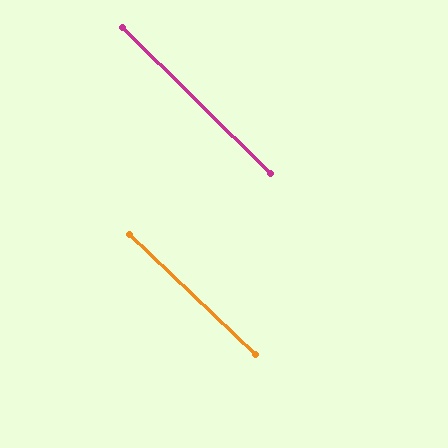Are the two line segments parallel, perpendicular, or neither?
Parallel — their directions differ by only 1.0°.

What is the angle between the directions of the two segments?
Approximately 1 degree.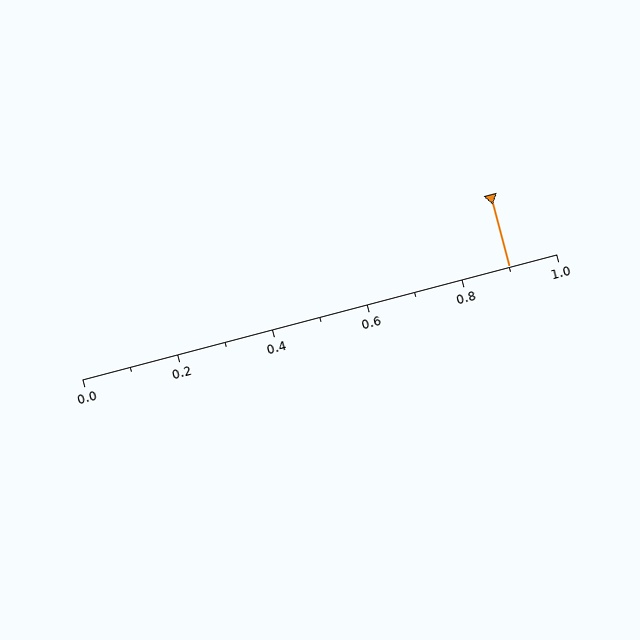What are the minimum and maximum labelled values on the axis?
The axis runs from 0.0 to 1.0.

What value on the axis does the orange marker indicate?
The marker indicates approximately 0.9.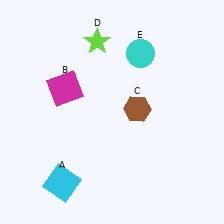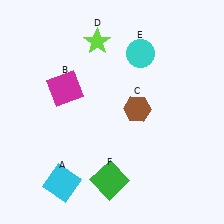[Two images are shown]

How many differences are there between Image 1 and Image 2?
There is 1 difference between the two images.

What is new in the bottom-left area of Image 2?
A green square (F) was added in the bottom-left area of Image 2.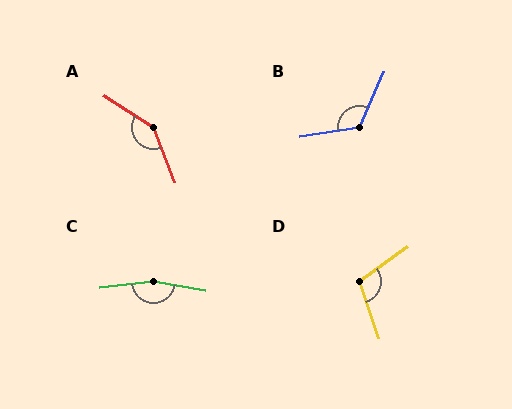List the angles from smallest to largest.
D (107°), B (122°), A (143°), C (165°).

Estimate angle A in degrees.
Approximately 143 degrees.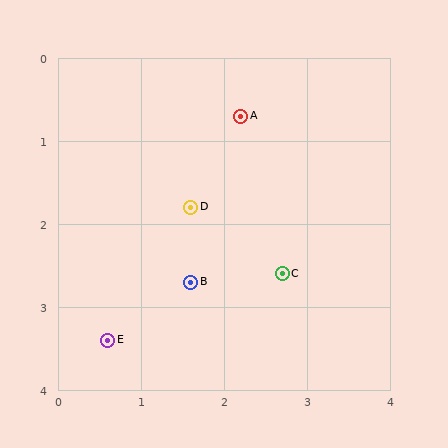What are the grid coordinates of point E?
Point E is at approximately (0.6, 3.4).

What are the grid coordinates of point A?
Point A is at approximately (2.2, 0.7).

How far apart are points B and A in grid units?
Points B and A are about 2.1 grid units apart.